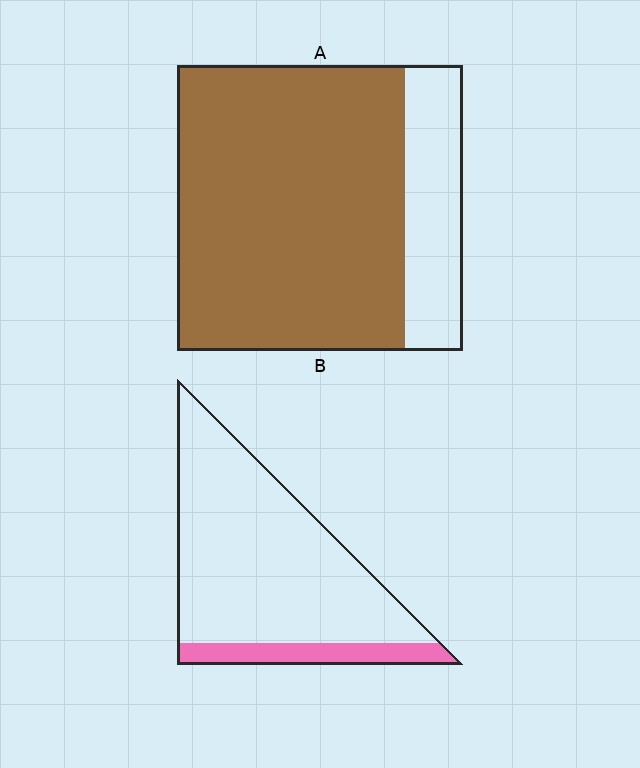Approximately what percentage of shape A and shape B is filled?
A is approximately 80% and B is approximately 15%.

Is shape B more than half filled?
No.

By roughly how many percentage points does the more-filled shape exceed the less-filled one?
By roughly 65 percentage points (A over B).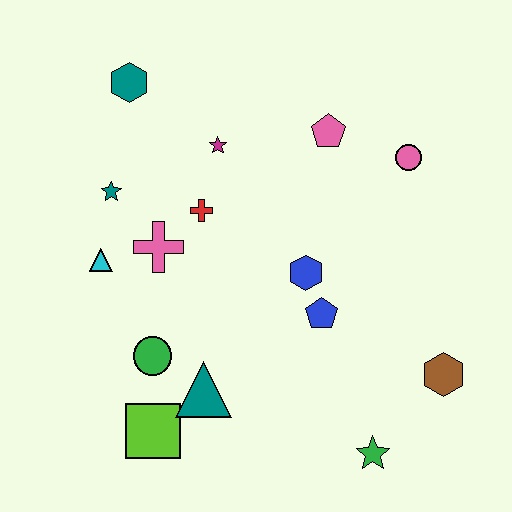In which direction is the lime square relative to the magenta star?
The lime square is below the magenta star.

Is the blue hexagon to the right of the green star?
No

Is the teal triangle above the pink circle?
No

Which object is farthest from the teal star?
The brown hexagon is farthest from the teal star.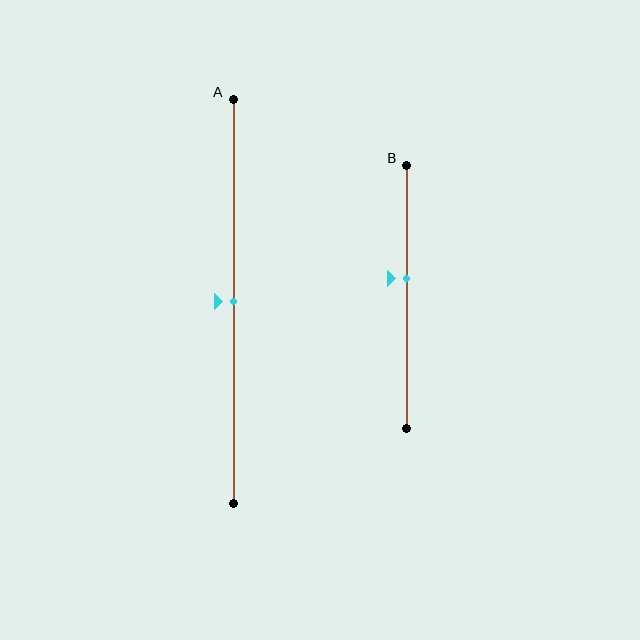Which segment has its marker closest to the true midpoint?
Segment A has its marker closest to the true midpoint.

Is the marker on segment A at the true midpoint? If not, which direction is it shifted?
Yes, the marker on segment A is at the true midpoint.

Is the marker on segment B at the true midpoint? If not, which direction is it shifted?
No, the marker on segment B is shifted upward by about 7% of the segment length.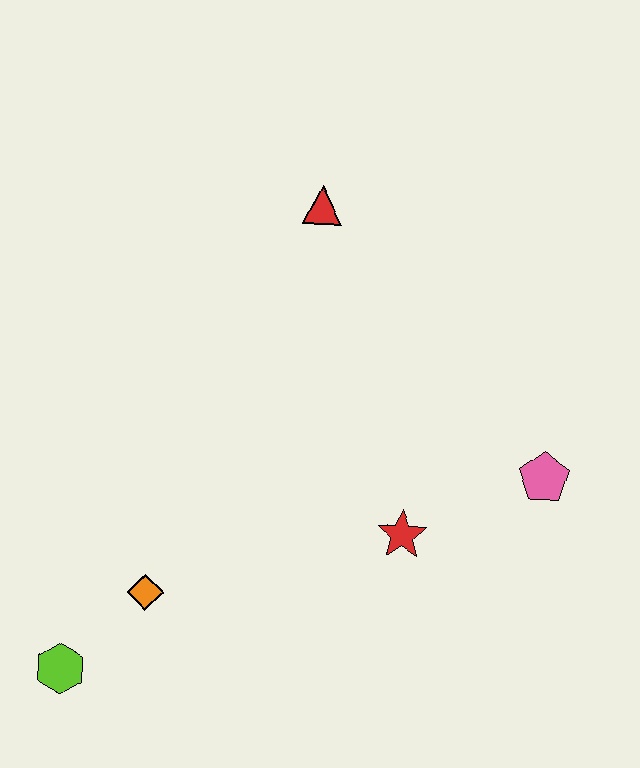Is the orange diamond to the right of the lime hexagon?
Yes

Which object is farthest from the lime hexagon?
The red triangle is farthest from the lime hexagon.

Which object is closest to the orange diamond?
The lime hexagon is closest to the orange diamond.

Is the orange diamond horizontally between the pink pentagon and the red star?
No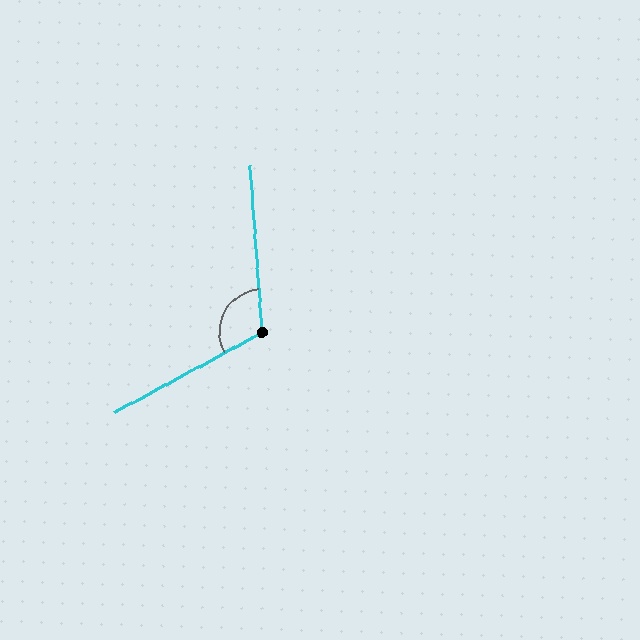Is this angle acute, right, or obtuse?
It is obtuse.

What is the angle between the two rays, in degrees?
Approximately 114 degrees.